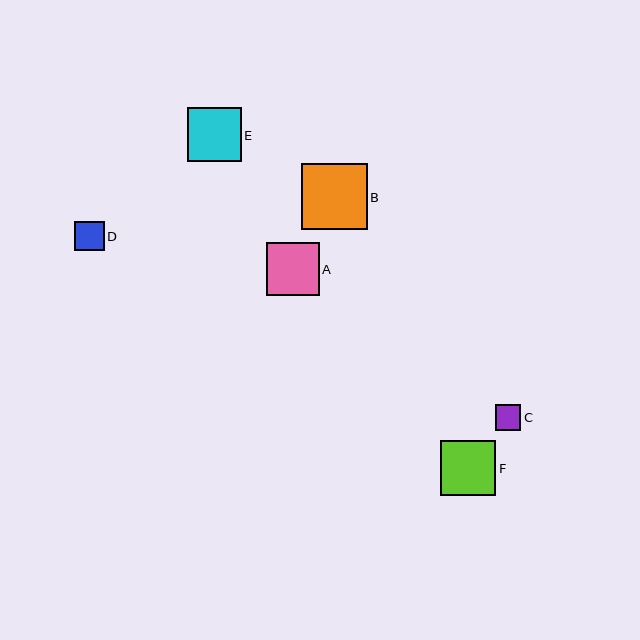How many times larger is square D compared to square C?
Square D is approximately 1.1 times the size of square C.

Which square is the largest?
Square B is the largest with a size of approximately 66 pixels.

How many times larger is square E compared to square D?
Square E is approximately 1.8 times the size of square D.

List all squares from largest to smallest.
From largest to smallest: B, F, E, A, D, C.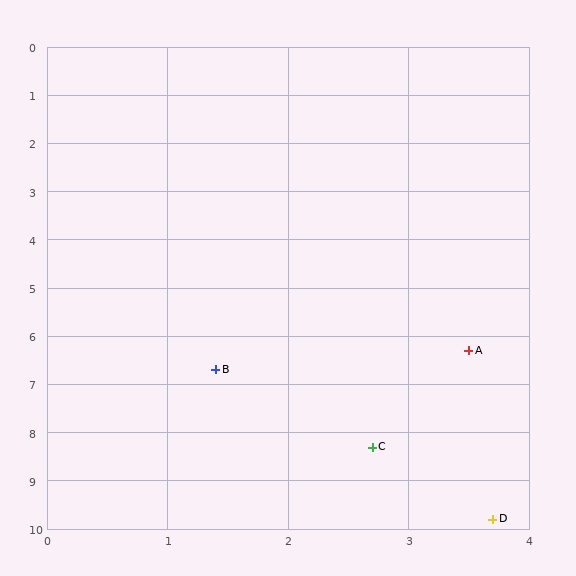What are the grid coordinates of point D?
Point D is at approximately (3.7, 9.8).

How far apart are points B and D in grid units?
Points B and D are about 3.9 grid units apart.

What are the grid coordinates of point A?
Point A is at approximately (3.5, 6.3).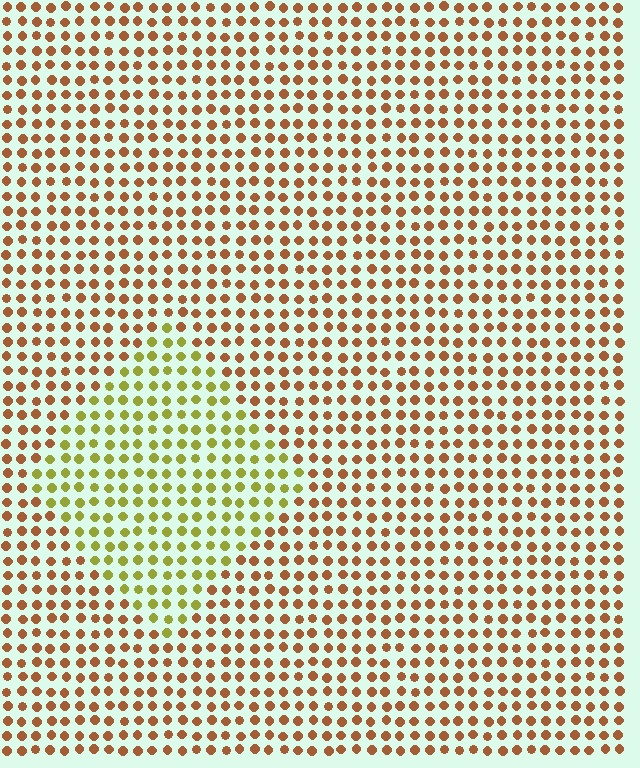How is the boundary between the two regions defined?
The boundary is defined purely by a slight shift in hue (about 47 degrees). Spacing, size, and orientation are identical on both sides.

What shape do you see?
I see a diamond.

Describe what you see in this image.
The image is filled with small brown elements in a uniform arrangement. A diamond-shaped region is visible where the elements are tinted to a slightly different hue, forming a subtle color boundary.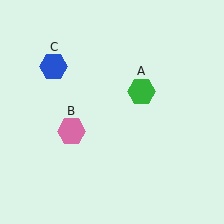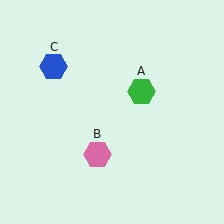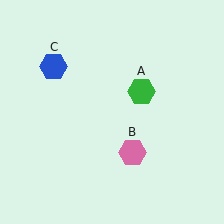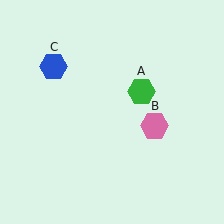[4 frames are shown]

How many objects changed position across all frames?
1 object changed position: pink hexagon (object B).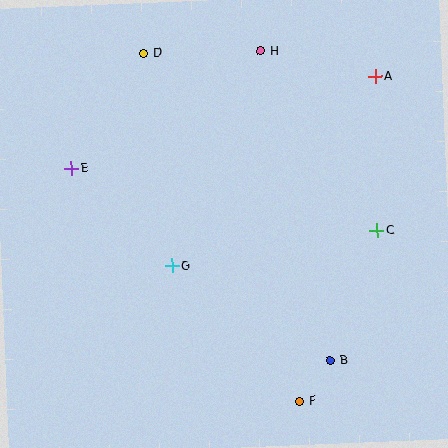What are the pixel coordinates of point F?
Point F is at (300, 401).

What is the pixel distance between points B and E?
The distance between B and E is 322 pixels.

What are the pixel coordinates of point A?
Point A is at (375, 76).